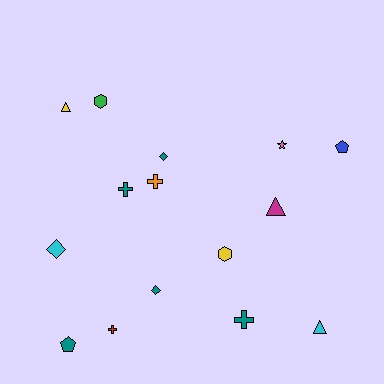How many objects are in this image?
There are 15 objects.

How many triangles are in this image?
There are 3 triangles.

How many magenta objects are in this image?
There is 1 magenta object.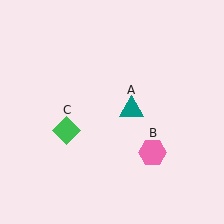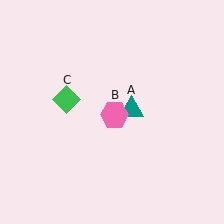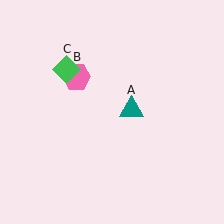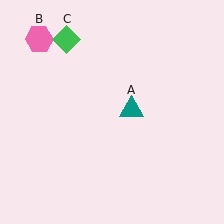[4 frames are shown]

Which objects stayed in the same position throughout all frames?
Teal triangle (object A) remained stationary.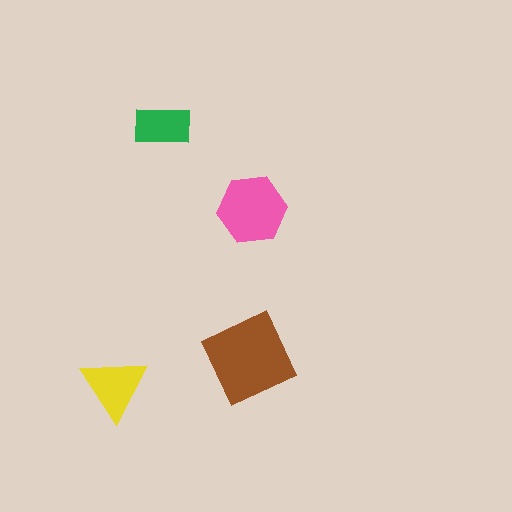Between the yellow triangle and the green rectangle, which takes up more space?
The yellow triangle.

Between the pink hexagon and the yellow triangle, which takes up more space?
The pink hexagon.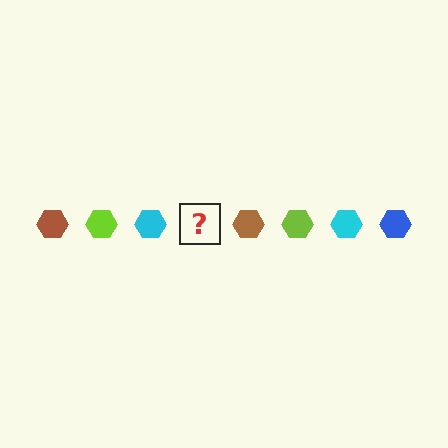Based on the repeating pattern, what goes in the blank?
The blank should be a blue hexagon.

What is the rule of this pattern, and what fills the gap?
The rule is that the pattern cycles through brown, lime, cyan, blue hexagons. The gap should be filled with a blue hexagon.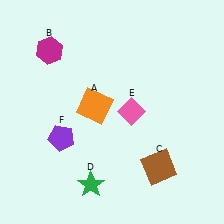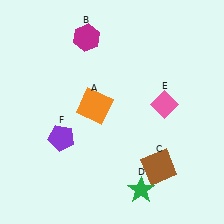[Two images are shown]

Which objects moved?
The objects that moved are: the magenta hexagon (B), the green star (D), the pink diamond (E).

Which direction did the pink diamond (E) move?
The pink diamond (E) moved right.